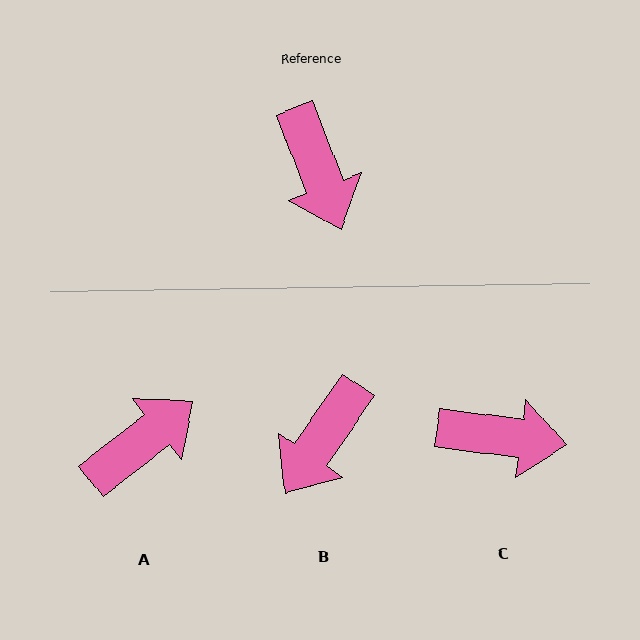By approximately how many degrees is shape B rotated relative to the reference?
Approximately 55 degrees clockwise.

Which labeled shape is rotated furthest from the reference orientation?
A, about 107 degrees away.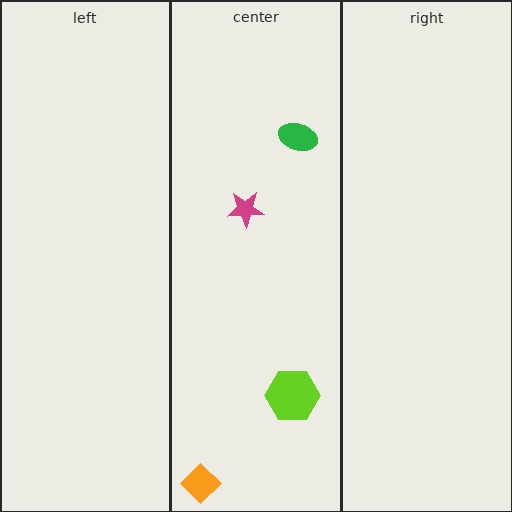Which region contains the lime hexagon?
The center region.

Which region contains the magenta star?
The center region.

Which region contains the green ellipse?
The center region.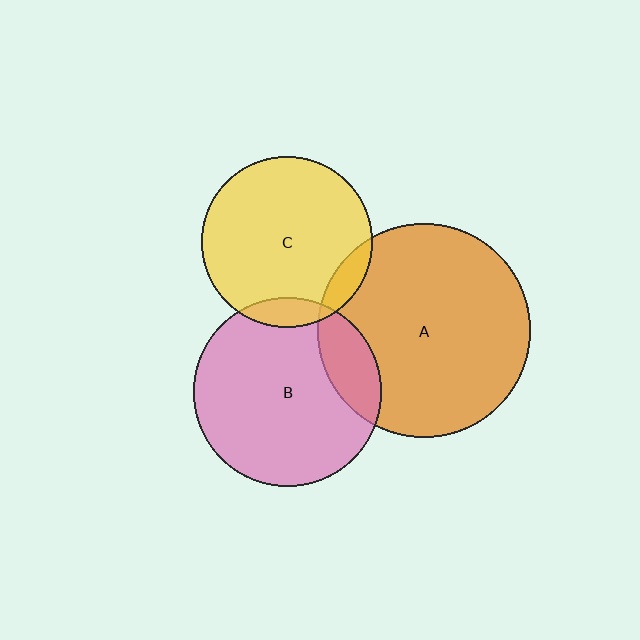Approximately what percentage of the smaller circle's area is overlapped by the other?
Approximately 10%.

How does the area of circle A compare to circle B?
Approximately 1.3 times.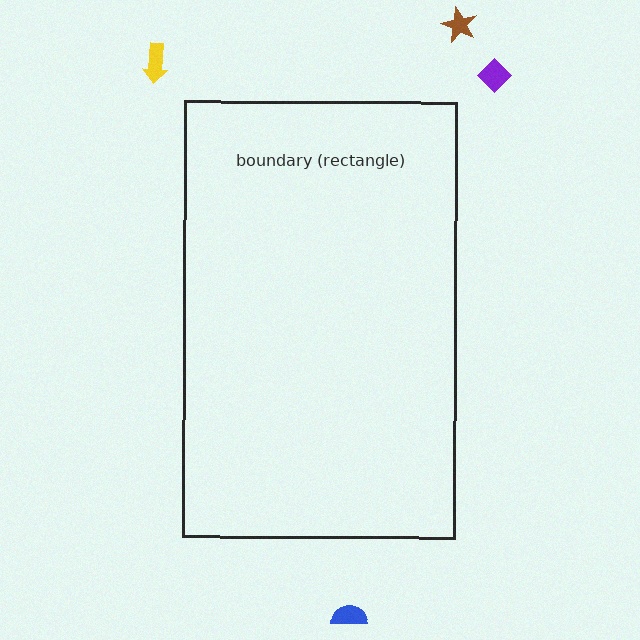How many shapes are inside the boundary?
0 inside, 4 outside.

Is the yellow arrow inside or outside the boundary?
Outside.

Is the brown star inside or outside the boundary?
Outside.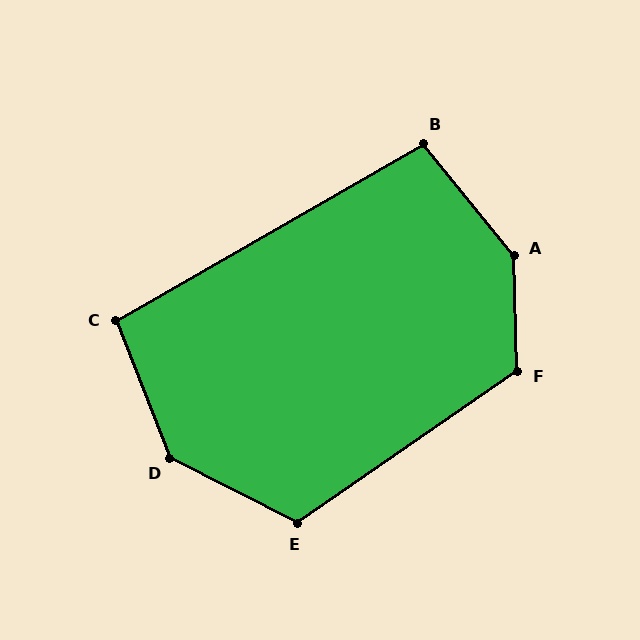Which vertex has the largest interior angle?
A, at approximately 143 degrees.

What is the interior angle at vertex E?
Approximately 119 degrees (obtuse).